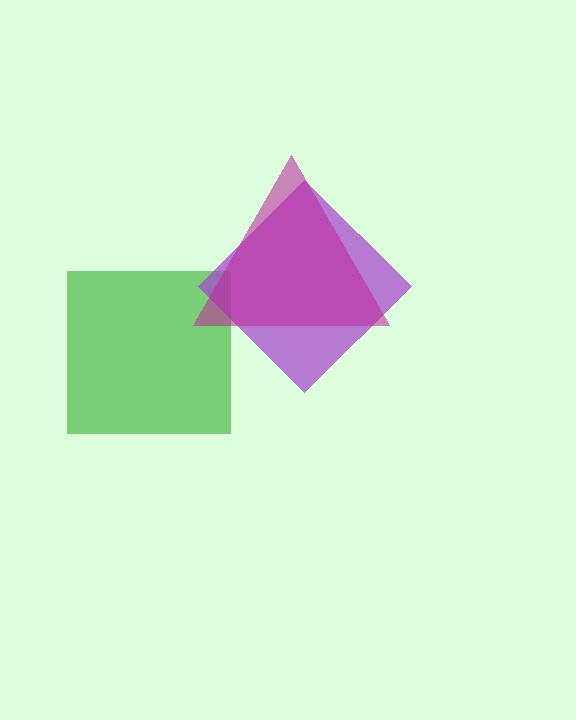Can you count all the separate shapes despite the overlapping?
Yes, there are 3 separate shapes.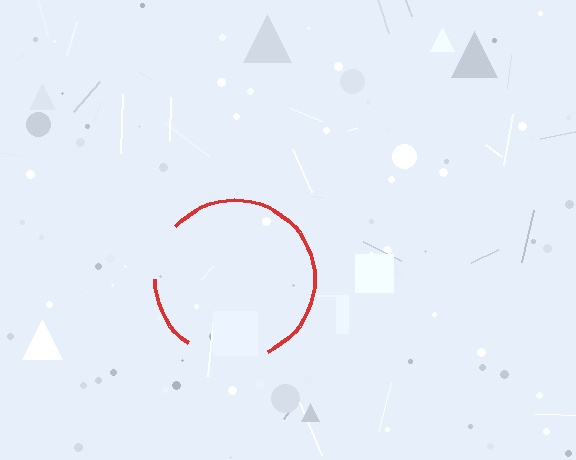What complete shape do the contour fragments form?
The contour fragments form a circle.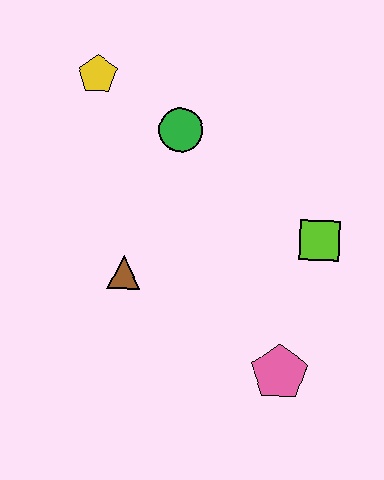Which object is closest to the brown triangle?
The green circle is closest to the brown triangle.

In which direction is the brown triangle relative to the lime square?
The brown triangle is to the left of the lime square.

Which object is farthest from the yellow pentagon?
The pink pentagon is farthest from the yellow pentagon.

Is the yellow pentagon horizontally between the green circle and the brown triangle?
No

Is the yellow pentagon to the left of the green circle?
Yes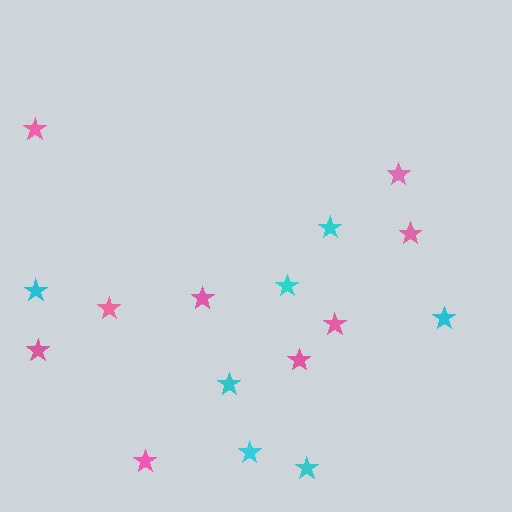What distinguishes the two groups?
There are 2 groups: one group of cyan stars (7) and one group of pink stars (9).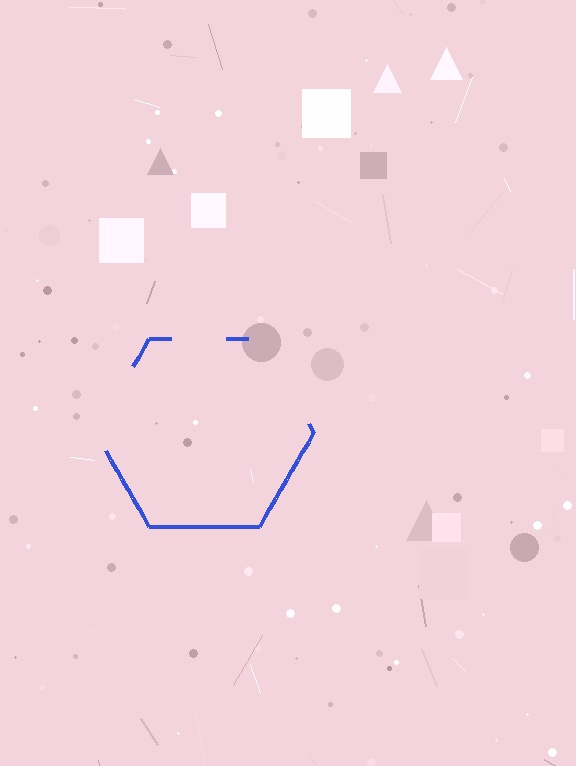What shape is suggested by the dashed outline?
The dashed outline suggests a hexagon.